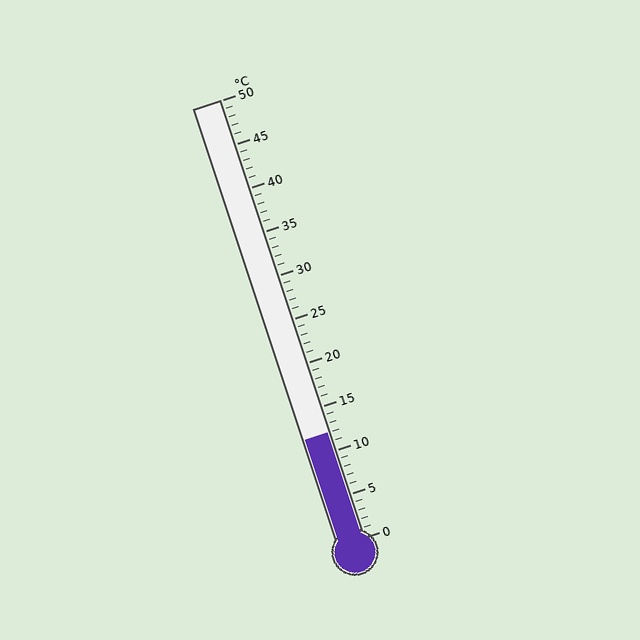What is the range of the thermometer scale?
The thermometer scale ranges from 0°C to 50°C.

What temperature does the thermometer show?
The thermometer shows approximately 12°C.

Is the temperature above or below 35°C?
The temperature is below 35°C.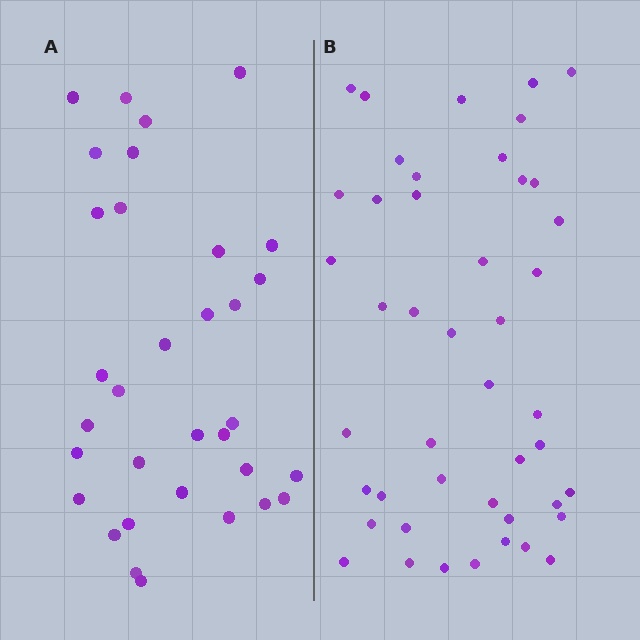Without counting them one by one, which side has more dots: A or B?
Region B (the right region) has more dots.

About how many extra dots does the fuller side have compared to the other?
Region B has roughly 12 or so more dots than region A.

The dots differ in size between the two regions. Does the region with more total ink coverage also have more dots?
No. Region A has more total ink coverage because its dots are larger, but region B actually contains more individual dots. Total area can be misleading — the number of items is what matters here.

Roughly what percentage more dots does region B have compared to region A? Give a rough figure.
About 35% more.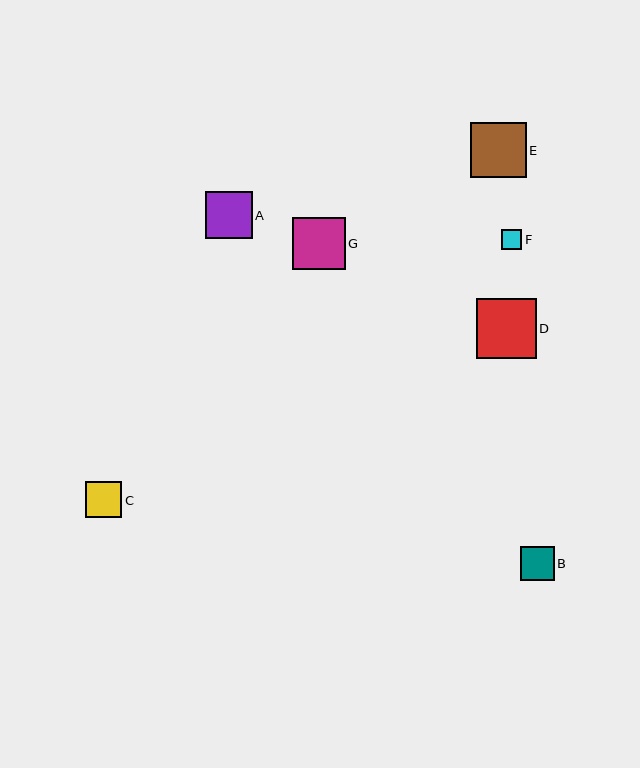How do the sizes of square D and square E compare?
Square D and square E are approximately the same size.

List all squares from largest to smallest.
From largest to smallest: D, E, G, A, C, B, F.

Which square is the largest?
Square D is the largest with a size of approximately 59 pixels.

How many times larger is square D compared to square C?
Square D is approximately 1.6 times the size of square C.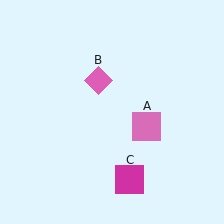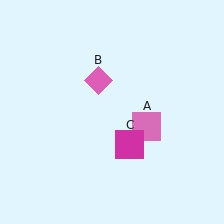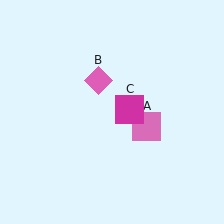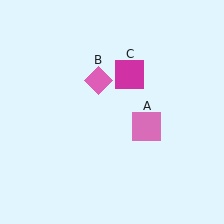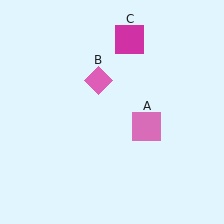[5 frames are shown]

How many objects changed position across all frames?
1 object changed position: magenta square (object C).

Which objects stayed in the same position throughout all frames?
Pink square (object A) and pink diamond (object B) remained stationary.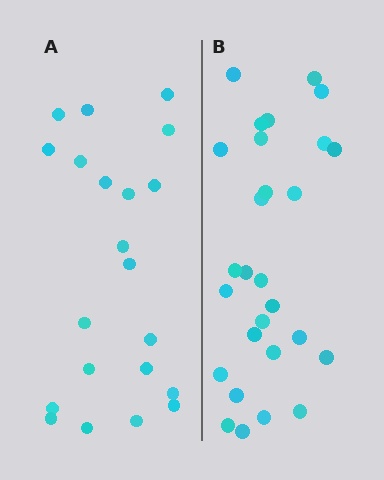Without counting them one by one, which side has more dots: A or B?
Region B (the right region) has more dots.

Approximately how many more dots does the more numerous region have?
Region B has roughly 8 or so more dots than region A.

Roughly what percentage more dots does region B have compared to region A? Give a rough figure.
About 35% more.